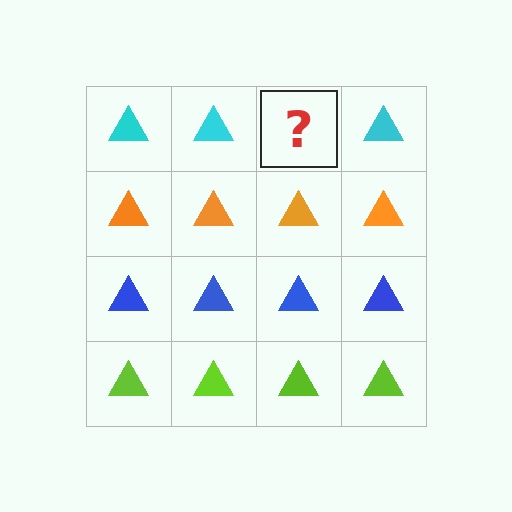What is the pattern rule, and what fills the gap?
The rule is that each row has a consistent color. The gap should be filled with a cyan triangle.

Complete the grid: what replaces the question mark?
The question mark should be replaced with a cyan triangle.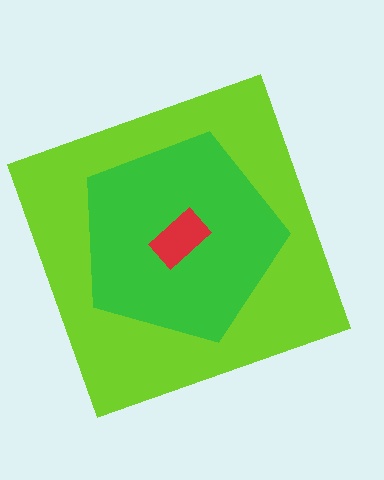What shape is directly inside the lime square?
The green pentagon.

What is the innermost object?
The red rectangle.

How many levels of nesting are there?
3.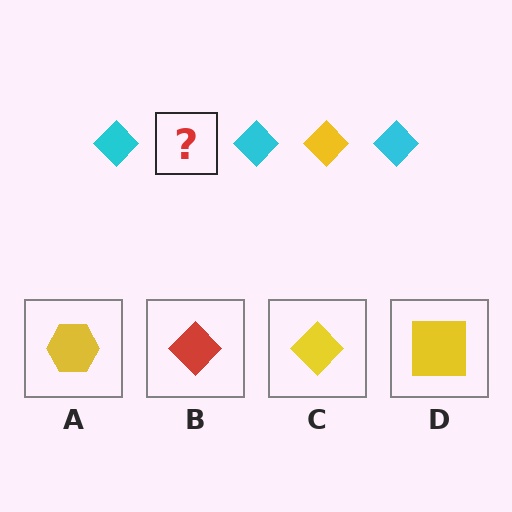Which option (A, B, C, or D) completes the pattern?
C.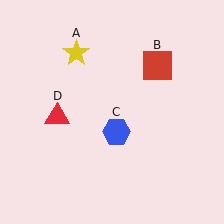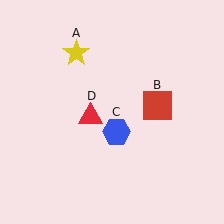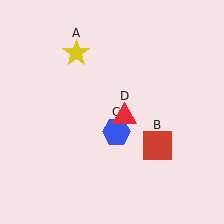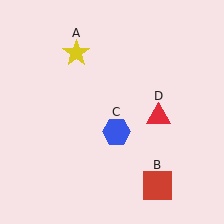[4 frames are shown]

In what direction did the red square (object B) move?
The red square (object B) moved down.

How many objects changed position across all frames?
2 objects changed position: red square (object B), red triangle (object D).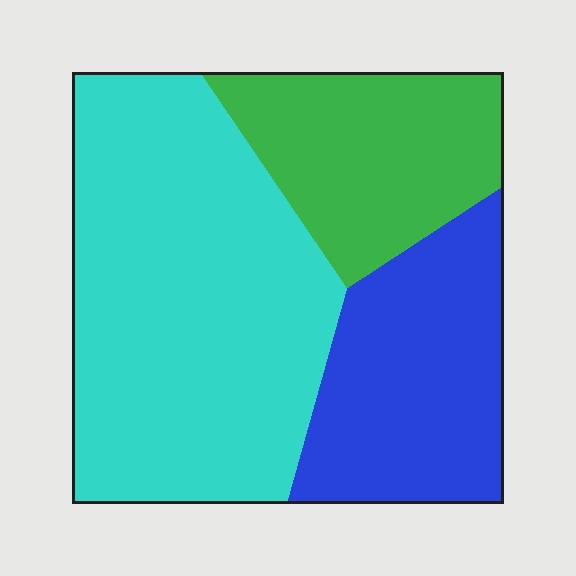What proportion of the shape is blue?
Blue covers 26% of the shape.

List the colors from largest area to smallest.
From largest to smallest: cyan, blue, green.